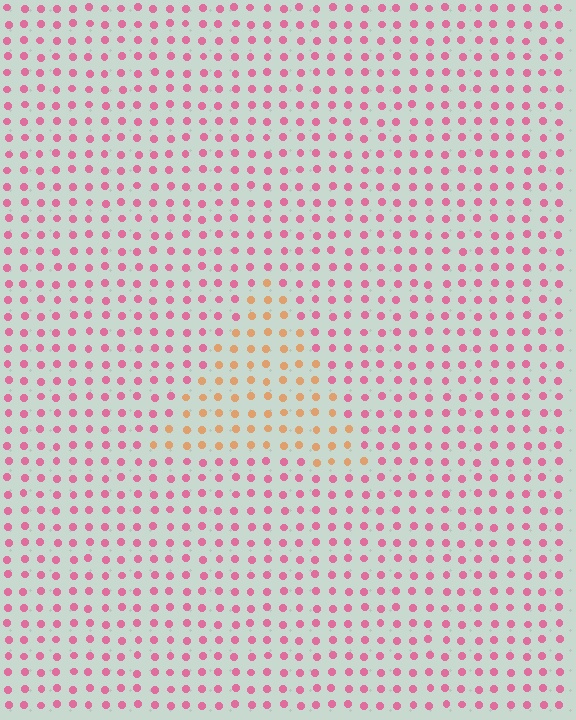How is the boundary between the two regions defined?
The boundary is defined purely by a slight shift in hue (about 52 degrees). Spacing, size, and orientation are identical on both sides.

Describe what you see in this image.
The image is filled with small pink elements in a uniform arrangement. A triangle-shaped region is visible where the elements are tinted to a slightly different hue, forming a subtle color boundary.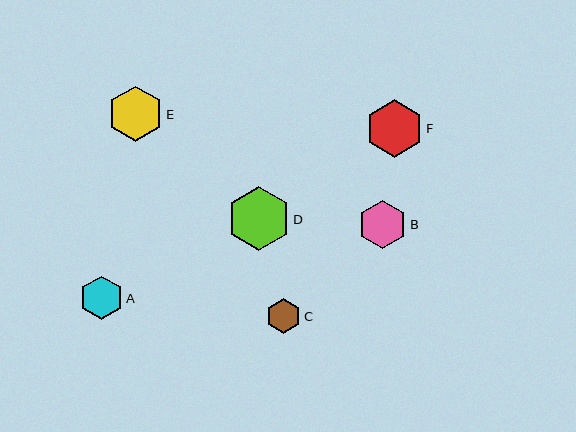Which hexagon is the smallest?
Hexagon C is the smallest with a size of approximately 35 pixels.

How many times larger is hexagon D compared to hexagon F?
Hexagon D is approximately 1.1 times the size of hexagon F.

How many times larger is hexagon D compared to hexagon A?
Hexagon D is approximately 1.5 times the size of hexagon A.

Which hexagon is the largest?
Hexagon D is the largest with a size of approximately 64 pixels.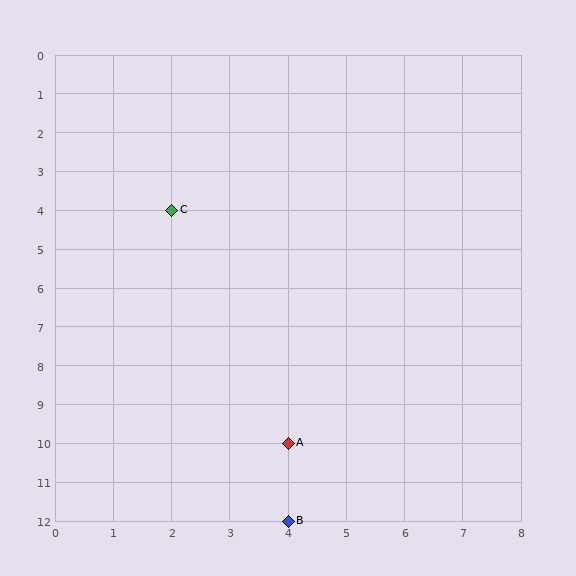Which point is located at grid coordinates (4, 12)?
Point B is at (4, 12).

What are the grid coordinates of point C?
Point C is at grid coordinates (2, 4).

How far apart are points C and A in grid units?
Points C and A are 2 columns and 6 rows apart (about 6.3 grid units diagonally).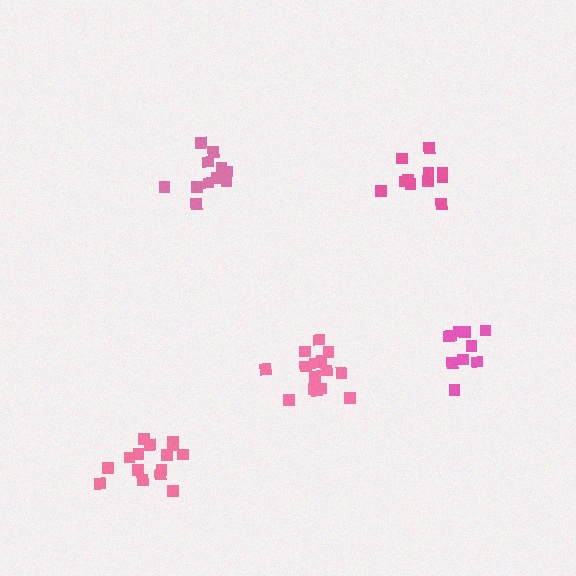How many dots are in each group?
Group 1: 11 dots, Group 2: 12 dots, Group 3: 16 dots, Group 4: 10 dots, Group 5: 15 dots (64 total).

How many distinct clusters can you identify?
There are 5 distinct clusters.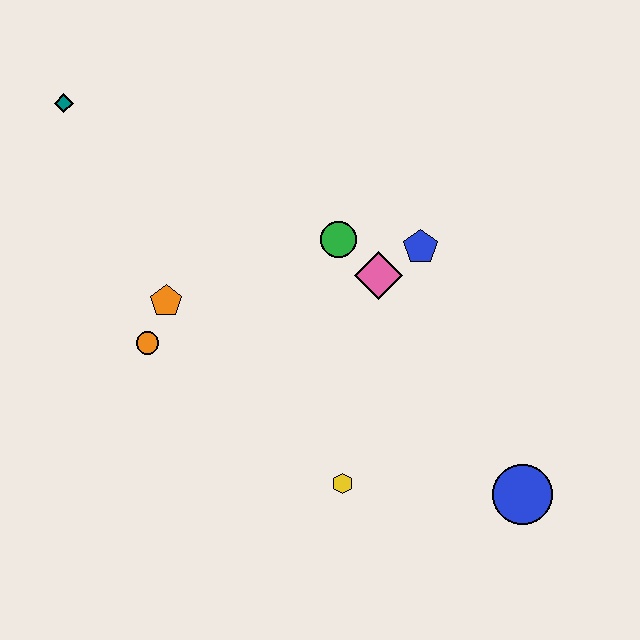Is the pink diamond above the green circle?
No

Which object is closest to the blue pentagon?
The pink diamond is closest to the blue pentagon.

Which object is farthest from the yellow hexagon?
The teal diamond is farthest from the yellow hexagon.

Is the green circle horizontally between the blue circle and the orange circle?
Yes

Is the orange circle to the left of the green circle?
Yes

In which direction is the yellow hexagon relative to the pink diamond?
The yellow hexagon is below the pink diamond.